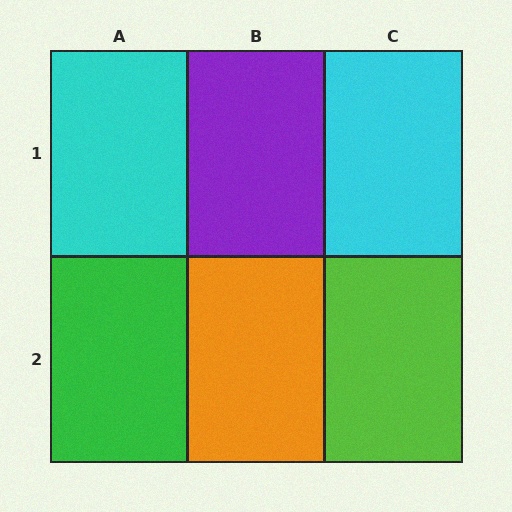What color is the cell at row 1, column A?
Cyan.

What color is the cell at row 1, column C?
Cyan.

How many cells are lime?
1 cell is lime.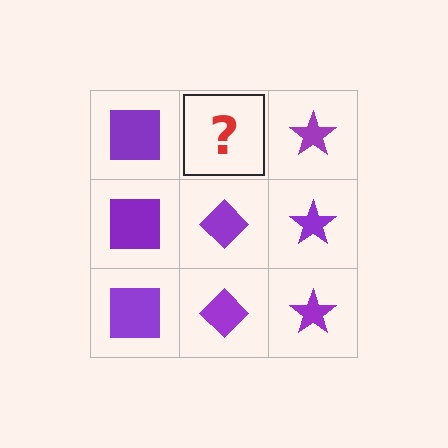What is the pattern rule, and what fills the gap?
The rule is that each column has a consistent shape. The gap should be filled with a purple diamond.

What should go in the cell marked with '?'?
The missing cell should contain a purple diamond.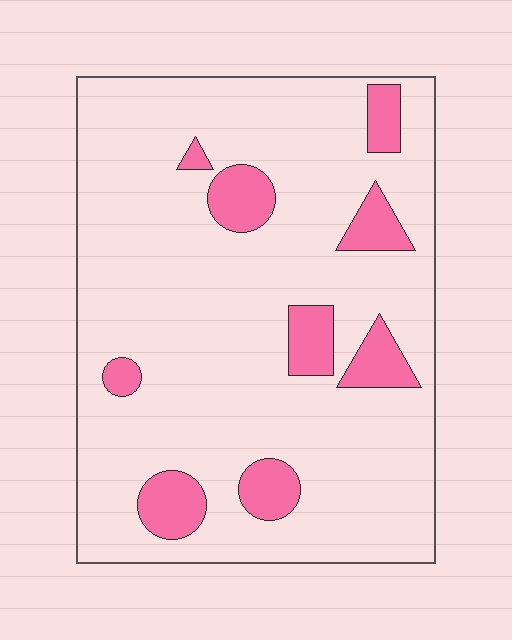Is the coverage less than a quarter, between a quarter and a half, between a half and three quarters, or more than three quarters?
Less than a quarter.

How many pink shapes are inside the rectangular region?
9.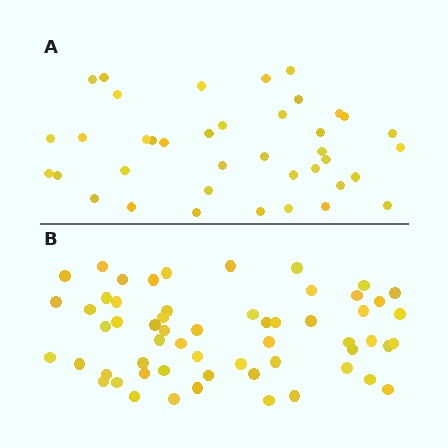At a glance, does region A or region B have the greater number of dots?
Region B (the bottom region) has more dots.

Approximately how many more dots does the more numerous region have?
Region B has approximately 20 more dots than region A.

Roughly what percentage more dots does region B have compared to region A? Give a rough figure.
About 50% more.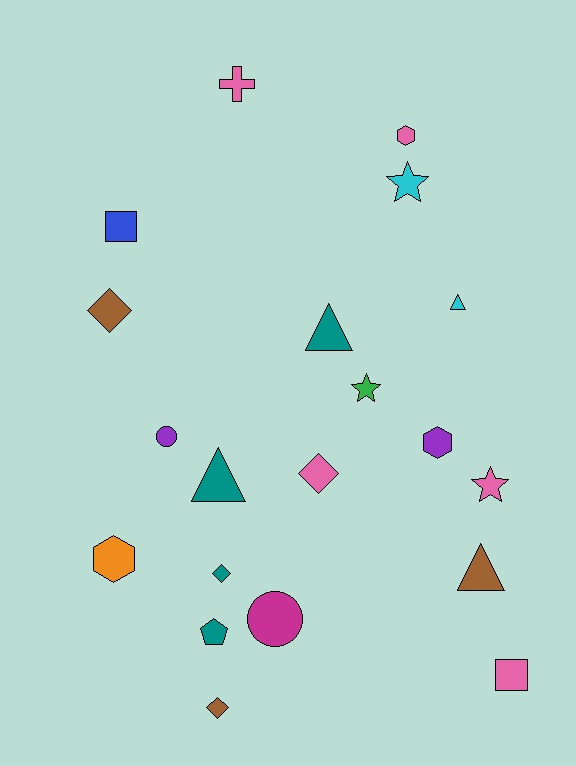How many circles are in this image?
There are 2 circles.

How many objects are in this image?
There are 20 objects.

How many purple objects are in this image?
There are 2 purple objects.